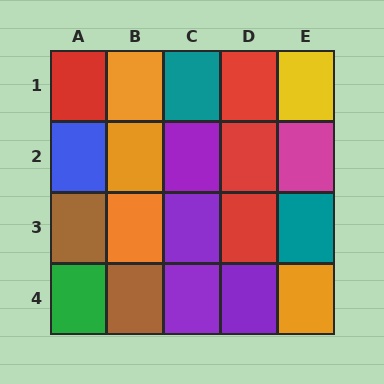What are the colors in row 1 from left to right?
Red, orange, teal, red, yellow.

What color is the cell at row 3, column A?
Brown.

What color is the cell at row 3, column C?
Purple.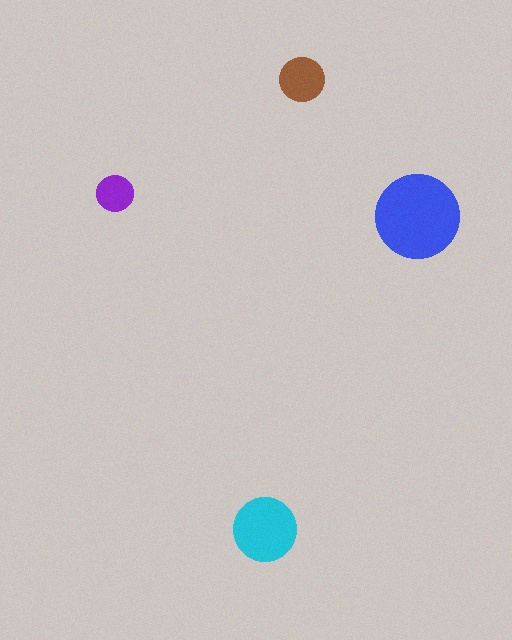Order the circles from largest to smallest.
the blue one, the cyan one, the brown one, the purple one.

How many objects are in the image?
There are 4 objects in the image.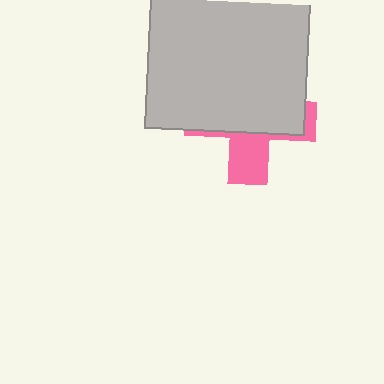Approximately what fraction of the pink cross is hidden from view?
Roughly 69% of the pink cross is hidden behind the light gray square.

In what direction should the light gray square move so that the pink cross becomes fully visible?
The light gray square should move up. That is the shortest direction to clear the overlap and leave the pink cross fully visible.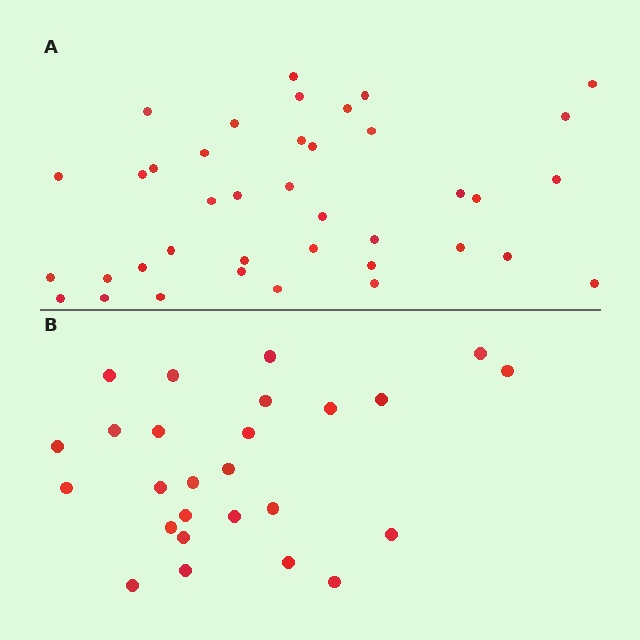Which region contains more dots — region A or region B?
Region A (the top region) has more dots.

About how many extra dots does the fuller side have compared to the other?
Region A has approximately 15 more dots than region B.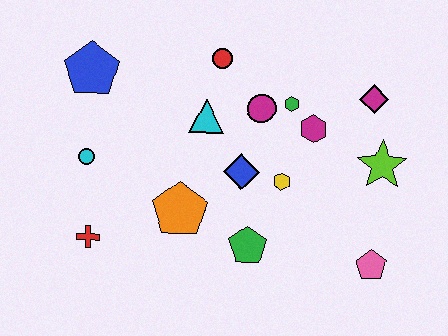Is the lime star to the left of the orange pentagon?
No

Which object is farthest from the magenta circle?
The red cross is farthest from the magenta circle.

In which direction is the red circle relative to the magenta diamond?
The red circle is to the left of the magenta diamond.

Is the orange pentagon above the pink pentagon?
Yes